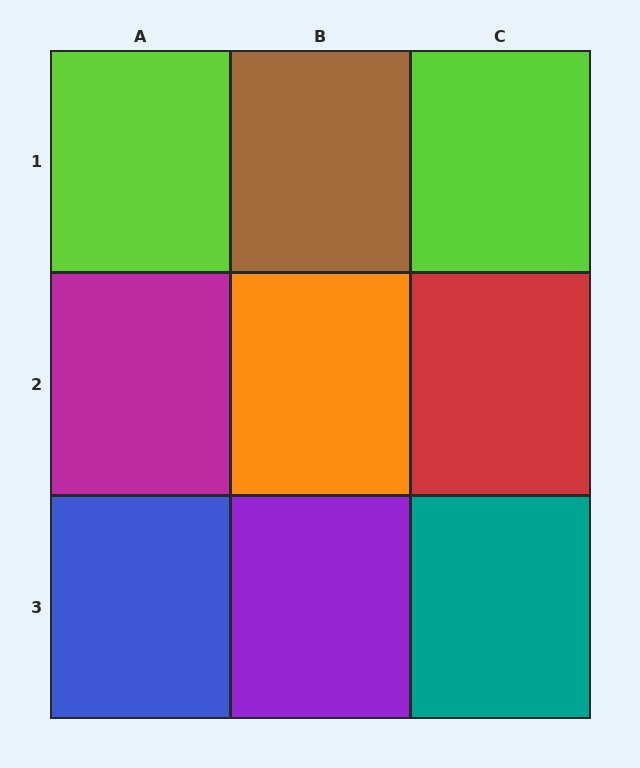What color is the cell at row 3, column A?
Blue.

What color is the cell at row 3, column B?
Purple.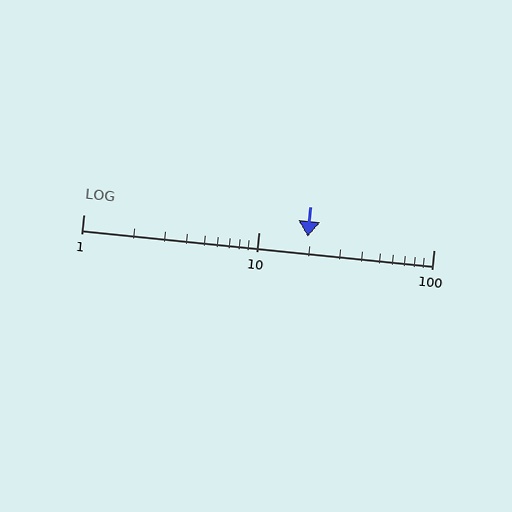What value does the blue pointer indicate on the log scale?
The pointer indicates approximately 19.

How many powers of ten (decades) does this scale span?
The scale spans 2 decades, from 1 to 100.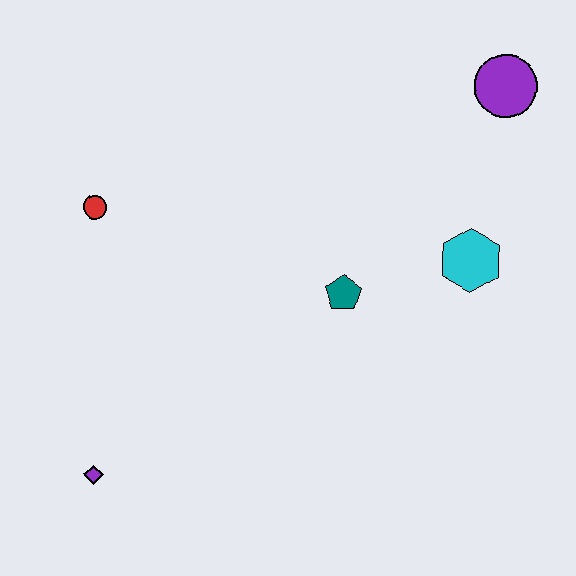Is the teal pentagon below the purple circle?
Yes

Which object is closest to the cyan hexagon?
The teal pentagon is closest to the cyan hexagon.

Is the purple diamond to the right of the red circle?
Yes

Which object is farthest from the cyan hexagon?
The purple diamond is farthest from the cyan hexagon.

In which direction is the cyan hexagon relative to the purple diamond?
The cyan hexagon is to the right of the purple diamond.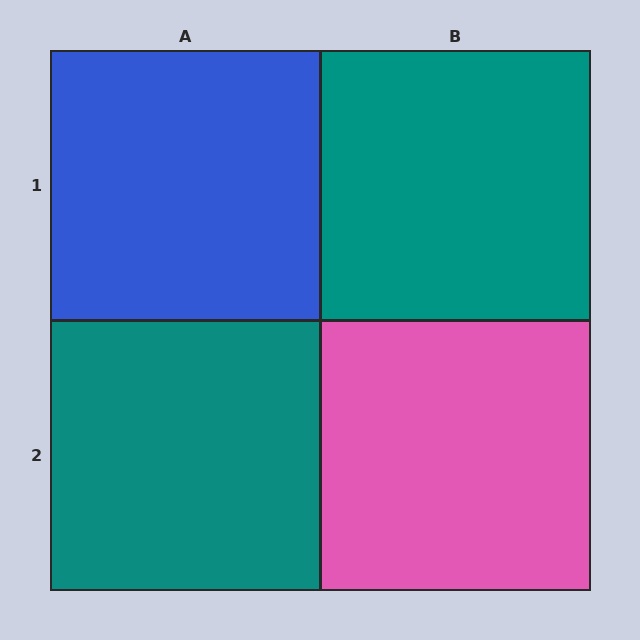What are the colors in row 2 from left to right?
Teal, pink.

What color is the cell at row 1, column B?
Teal.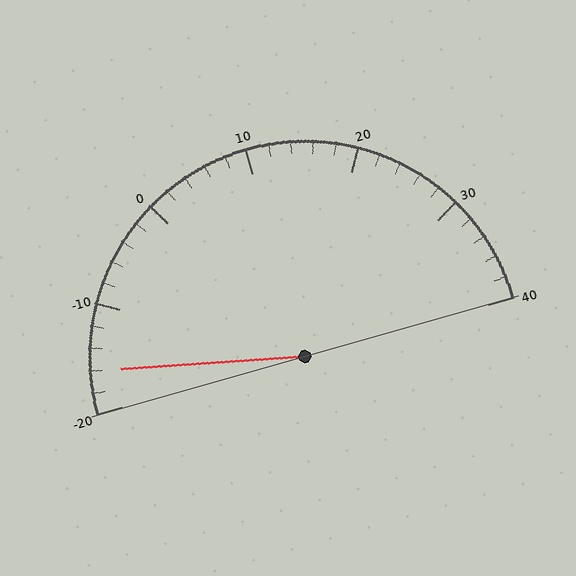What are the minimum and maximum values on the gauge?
The gauge ranges from -20 to 40.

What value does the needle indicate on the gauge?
The needle indicates approximately -16.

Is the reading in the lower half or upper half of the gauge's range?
The reading is in the lower half of the range (-20 to 40).